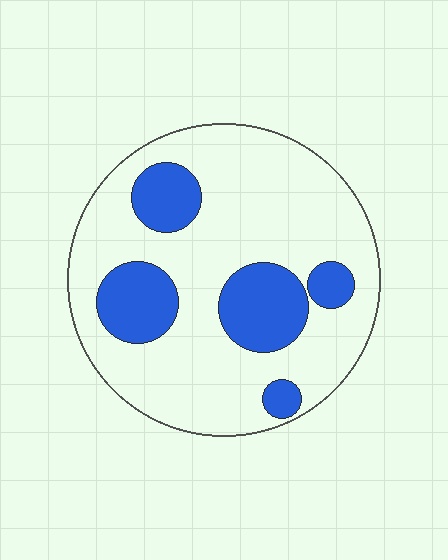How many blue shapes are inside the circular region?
5.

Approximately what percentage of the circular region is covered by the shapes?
Approximately 25%.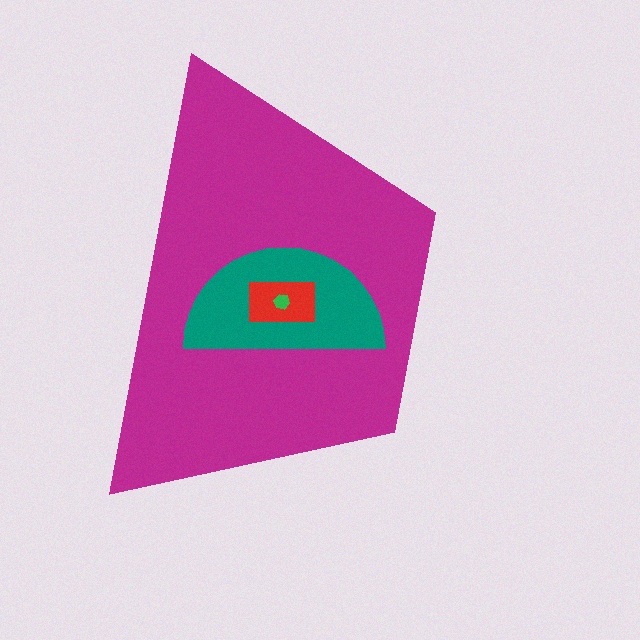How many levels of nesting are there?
4.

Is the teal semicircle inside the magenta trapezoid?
Yes.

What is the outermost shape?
The magenta trapezoid.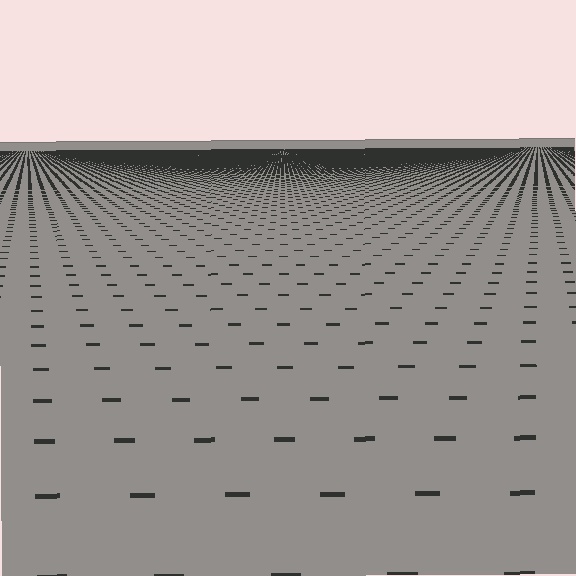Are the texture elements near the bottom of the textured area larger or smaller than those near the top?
Larger. Near the bottom, elements are closer to the viewer and appear at a bigger on-screen size.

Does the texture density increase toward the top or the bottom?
Density increases toward the top.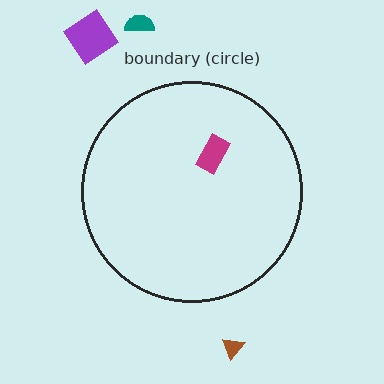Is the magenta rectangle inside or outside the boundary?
Inside.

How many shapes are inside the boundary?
1 inside, 3 outside.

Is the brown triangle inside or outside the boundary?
Outside.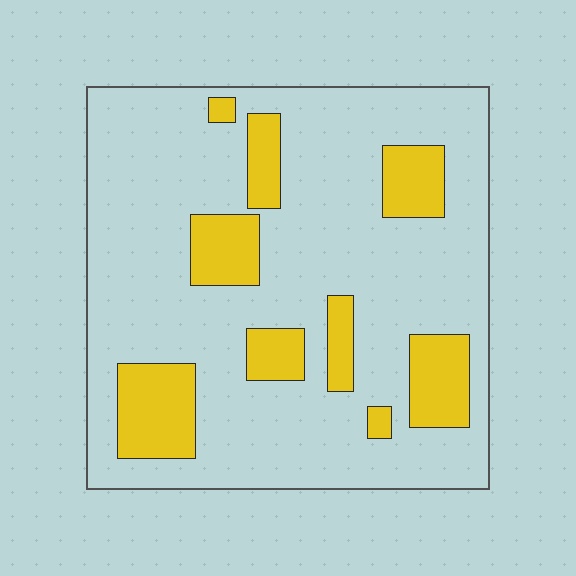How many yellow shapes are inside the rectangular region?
9.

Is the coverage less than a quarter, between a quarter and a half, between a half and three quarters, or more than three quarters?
Less than a quarter.